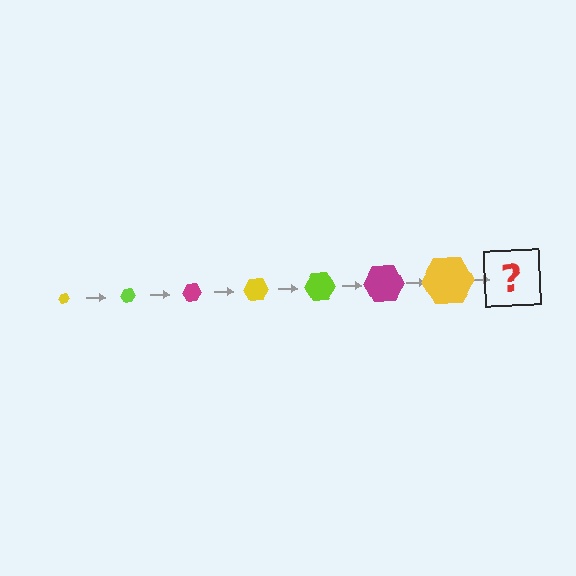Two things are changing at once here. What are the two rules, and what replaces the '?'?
The two rules are that the hexagon grows larger each step and the color cycles through yellow, lime, and magenta. The '?' should be a lime hexagon, larger than the previous one.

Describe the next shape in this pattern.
It should be a lime hexagon, larger than the previous one.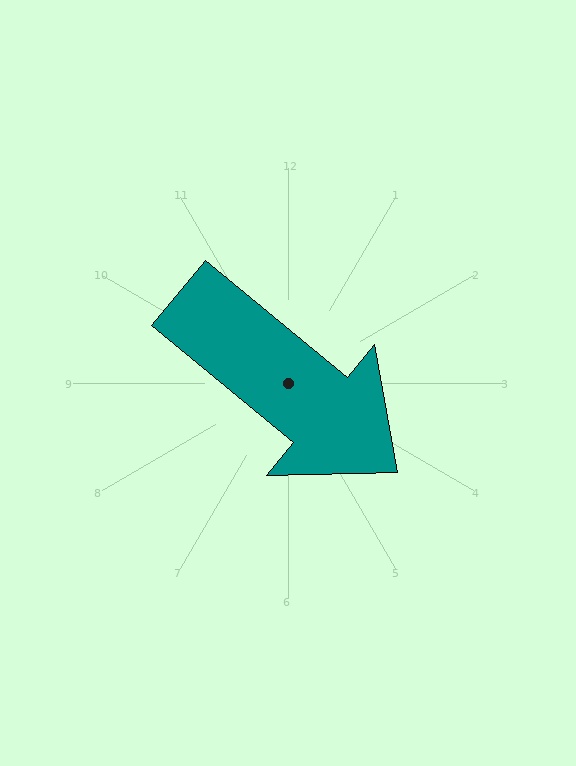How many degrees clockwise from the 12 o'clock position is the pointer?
Approximately 129 degrees.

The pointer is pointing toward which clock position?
Roughly 4 o'clock.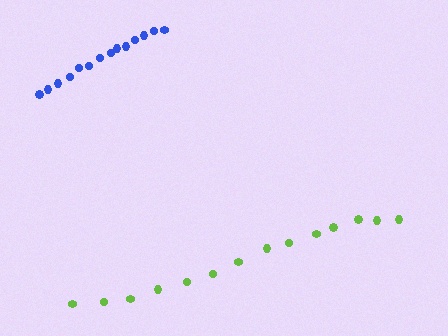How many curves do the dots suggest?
There are 2 distinct paths.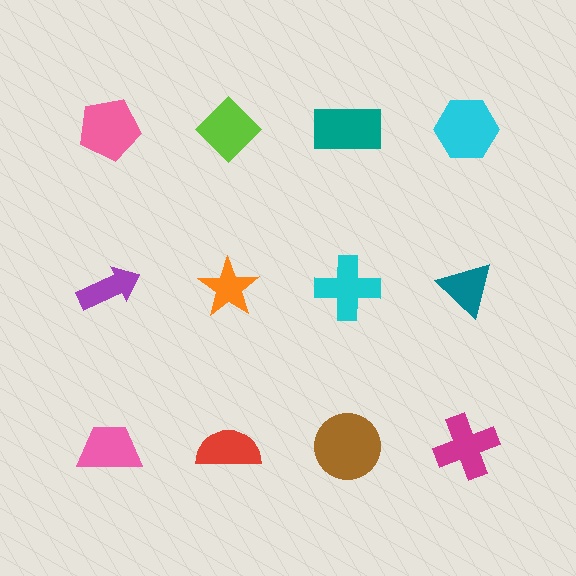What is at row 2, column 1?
A purple arrow.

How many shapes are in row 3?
4 shapes.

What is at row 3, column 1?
A pink trapezoid.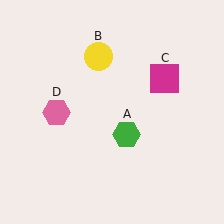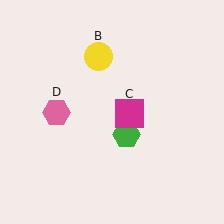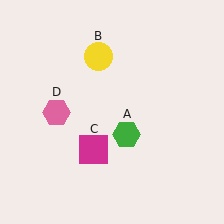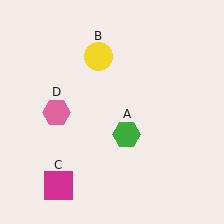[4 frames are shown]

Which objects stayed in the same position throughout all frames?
Green hexagon (object A) and yellow circle (object B) and pink hexagon (object D) remained stationary.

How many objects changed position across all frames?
1 object changed position: magenta square (object C).